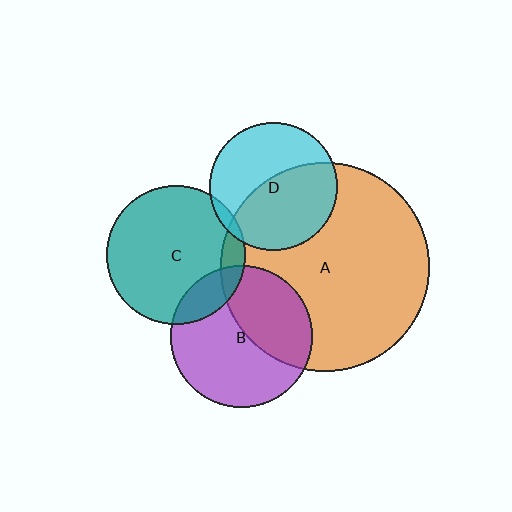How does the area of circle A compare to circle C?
Approximately 2.2 times.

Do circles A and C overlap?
Yes.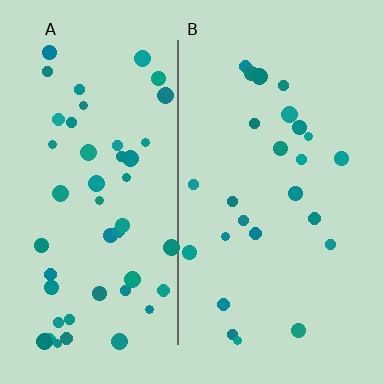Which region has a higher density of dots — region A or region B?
A (the left).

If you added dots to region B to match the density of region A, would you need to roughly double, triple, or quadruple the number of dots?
Approximately double.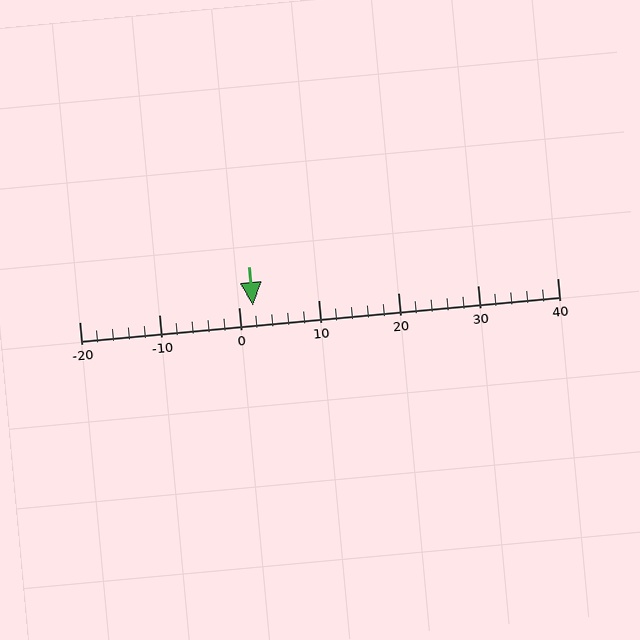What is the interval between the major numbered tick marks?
The major tick marks are spaced 10 units apart.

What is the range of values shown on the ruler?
The ruler shows values from -20 to 40.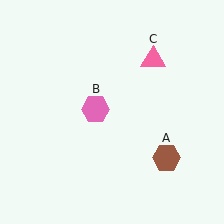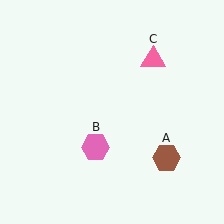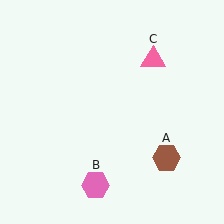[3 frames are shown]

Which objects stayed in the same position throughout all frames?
Brown hexagon (object A) and pink triangle (object C) remained stationary.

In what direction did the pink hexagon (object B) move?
The pink hexagon (object B) moved down.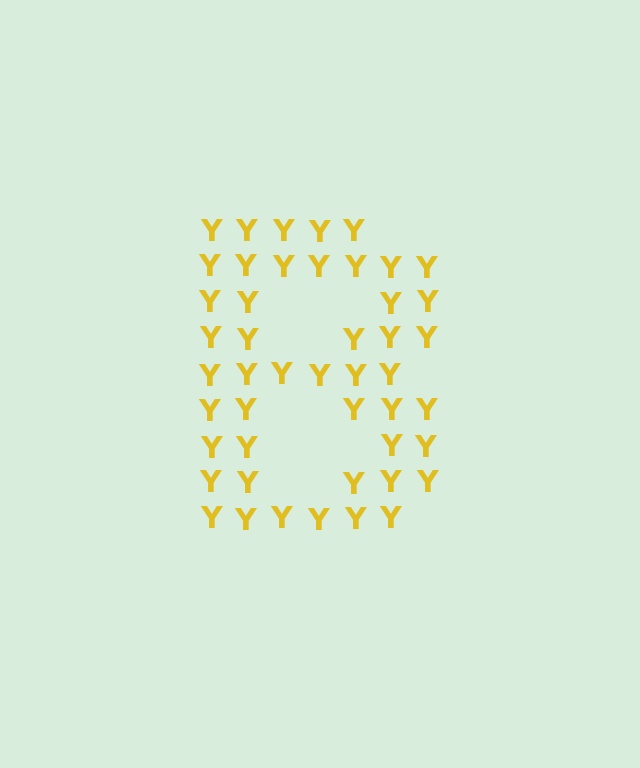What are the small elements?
The small elements are letter Y's.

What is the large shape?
The large shape is the letter B.